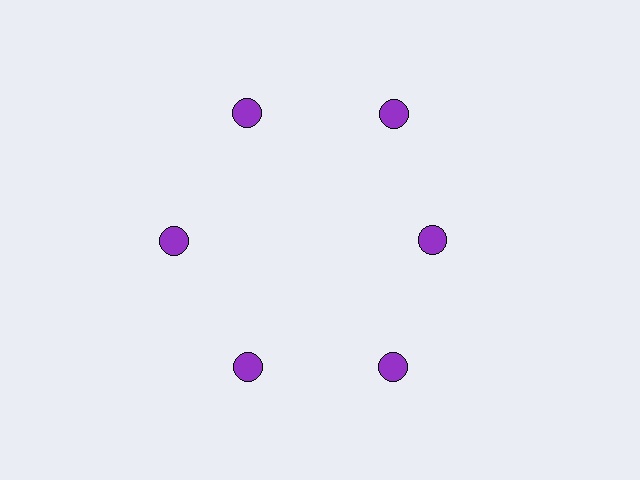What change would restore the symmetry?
The symmetry would be restored by moving it outward, back onto the ring so that all 6 circles sit at equal angles and equal distance from the center.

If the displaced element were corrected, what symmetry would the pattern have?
It would have 6-fold rotational symmetry — the pattern would map onto itself every 60 degrees.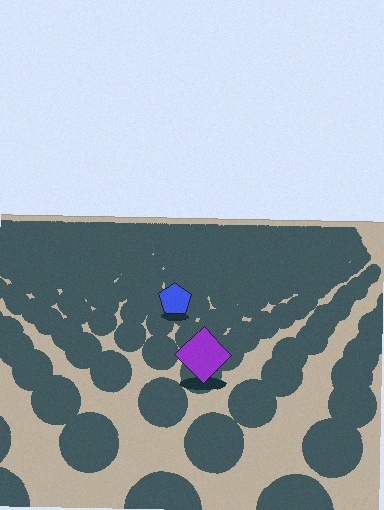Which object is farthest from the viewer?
The blue pentagon is farthest from the viewer. It appears smaller and the ground texture around it is denser.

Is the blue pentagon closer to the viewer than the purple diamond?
No. The purple diamond is closer — you can tell from the texture gradient: the ground texture is coarser near it.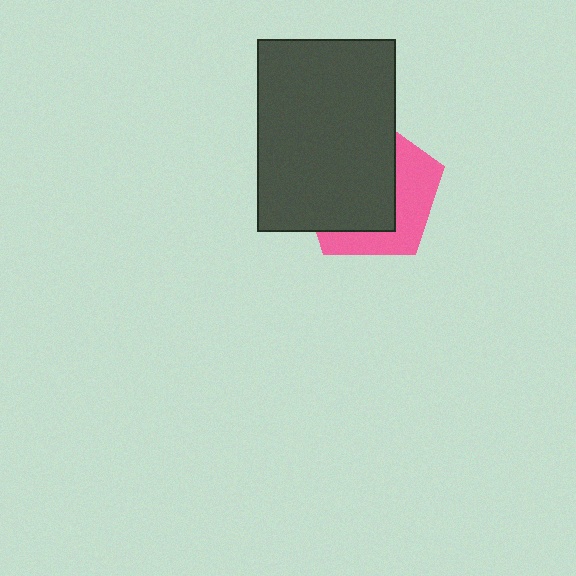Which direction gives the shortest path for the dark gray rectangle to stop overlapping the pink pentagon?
Moving left gives the shortest separation.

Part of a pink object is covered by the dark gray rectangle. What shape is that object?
It is a pentagon.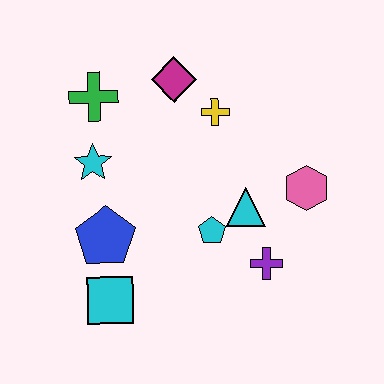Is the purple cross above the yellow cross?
No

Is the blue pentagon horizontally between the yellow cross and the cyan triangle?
No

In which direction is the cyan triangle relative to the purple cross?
The cyan triangle is above the purple cross.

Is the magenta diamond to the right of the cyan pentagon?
No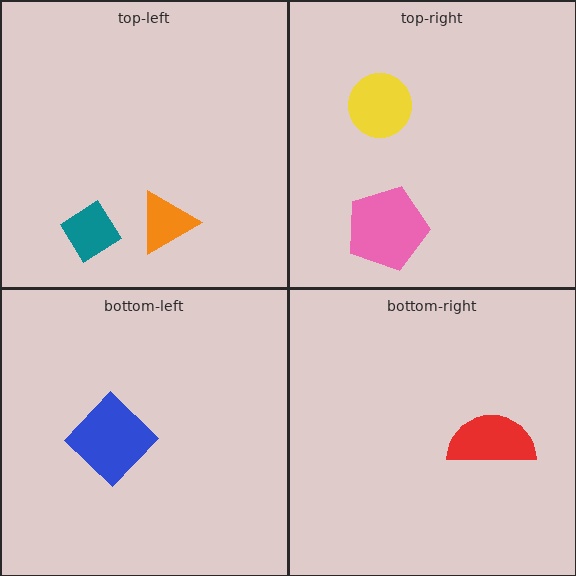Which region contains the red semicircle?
The bottom-right region.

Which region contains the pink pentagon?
The top-right region.